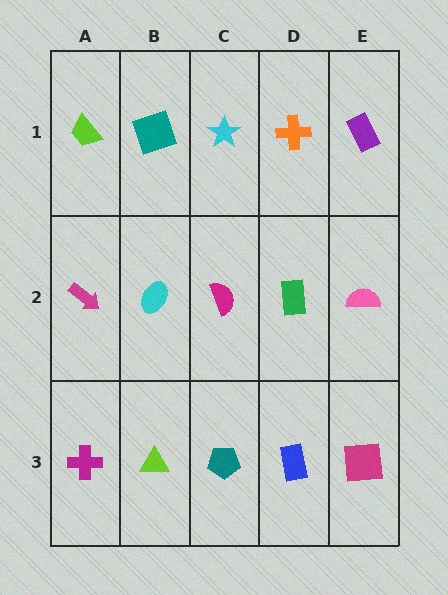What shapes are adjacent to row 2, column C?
A cyan star (row 1, column C), a teal pentagon (row 3, column C), a cyan ellipse (row 2, column B), a green rectangle (row 2, column D).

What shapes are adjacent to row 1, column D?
A green rectangle (row 2, column D), a cyan star (row 1, column C), a purple rectangle (row 1, column E).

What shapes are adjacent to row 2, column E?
A purple rectangle (row 1, column E), a magenta square (row 3, column E), a green rectangle (row 2, column D).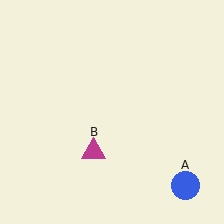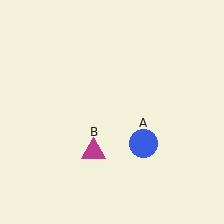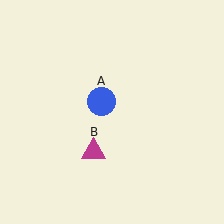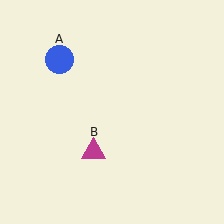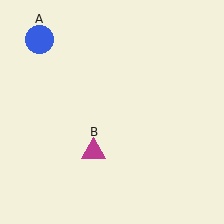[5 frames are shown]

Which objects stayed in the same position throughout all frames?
Magenta triangle (object B) remained stationary.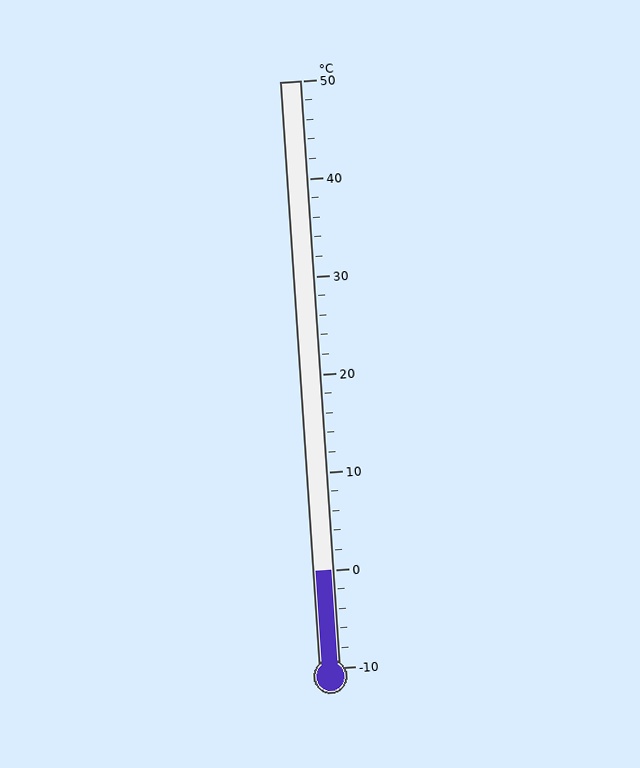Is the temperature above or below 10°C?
The temperature is below 10°C.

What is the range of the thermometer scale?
The thermometer scale ranges from -10°C to 50°C.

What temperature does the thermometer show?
The thermometer shows approximately 0°C.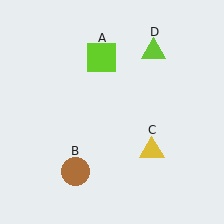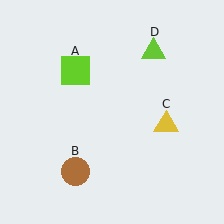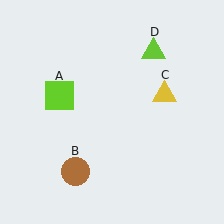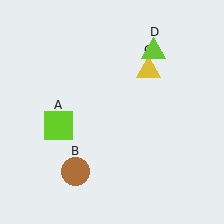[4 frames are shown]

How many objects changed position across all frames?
2 objects changed position: lime square (object A), yellow triangle (object C).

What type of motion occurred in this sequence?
The lime square (object A), yellow triangle (object C) rotated counterclockwise around the center of the scene.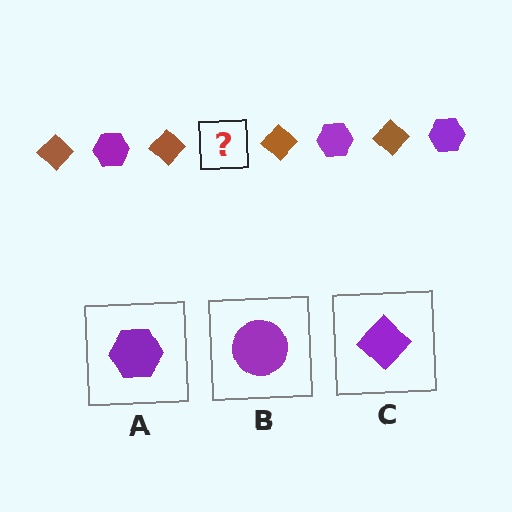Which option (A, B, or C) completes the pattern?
A.